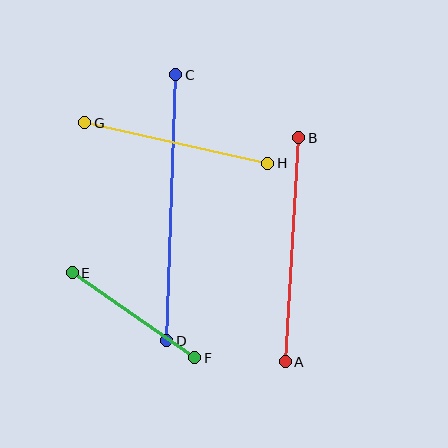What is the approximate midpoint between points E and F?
The midpoint is at approximately (133, 315) pixels.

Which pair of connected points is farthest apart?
Points C and D are farthest apart.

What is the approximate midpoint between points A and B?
The midpoint is at approximately (292, 250) pixels.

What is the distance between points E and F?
The distance is approximately 149 pixels.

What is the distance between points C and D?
The distance is approximately 266 pixels.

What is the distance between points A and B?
The distance is approximately 224 pixels.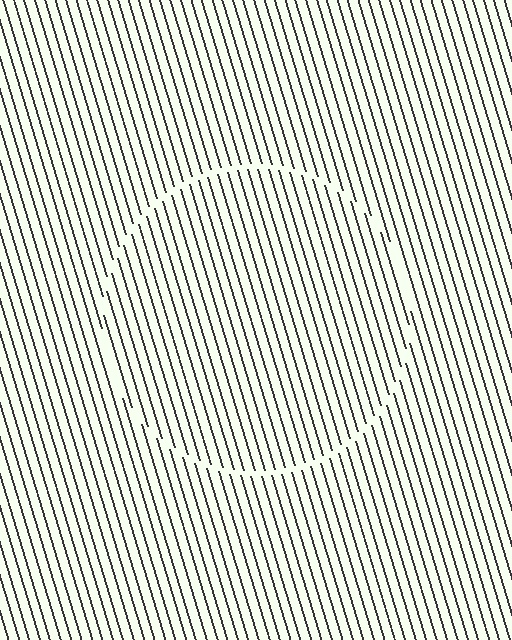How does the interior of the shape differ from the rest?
The interior of the shape contains the same grating, shifted by half a period — the contour is defined by the phase discontinuity where line-ends from the inner and outer gratings abut.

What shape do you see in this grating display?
An illusory circle. The interior of the shape contains the same grating, shifted by half a period — the contour is defined by the phase discontinuity where line-ends from the inner and outer gratings abut.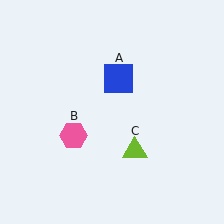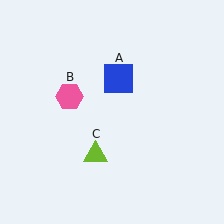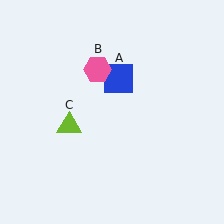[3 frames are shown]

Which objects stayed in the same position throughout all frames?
Blue square (object A) remained stationary.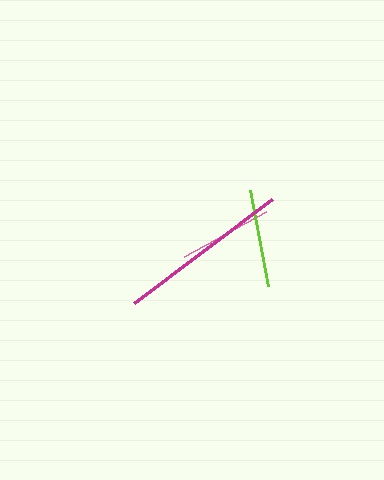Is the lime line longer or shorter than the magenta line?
The magenta line is longer than the lime line.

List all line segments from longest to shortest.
From longest to shortest: magenta, lime, pink.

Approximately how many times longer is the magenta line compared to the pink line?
The magenta line is approximately 1.9 times the length of the pink line.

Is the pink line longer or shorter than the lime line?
The lime line is longer than the pink line.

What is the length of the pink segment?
The pink segment is approximately 93 pixels long.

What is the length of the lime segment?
The lime segment is approximately 98 pixels long.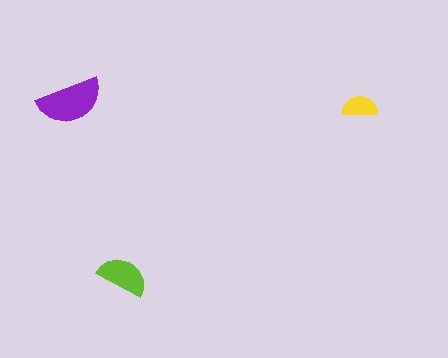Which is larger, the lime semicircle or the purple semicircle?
The purple one.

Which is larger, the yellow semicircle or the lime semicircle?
The lime one.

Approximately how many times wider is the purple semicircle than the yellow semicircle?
About 2 times wider.